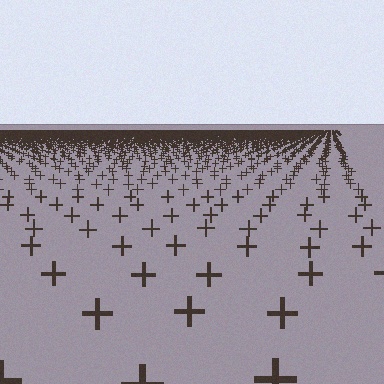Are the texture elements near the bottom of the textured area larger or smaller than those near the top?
Larger. Near the bottom, elements are closer to the viewer and appear at a bigger on-screen size.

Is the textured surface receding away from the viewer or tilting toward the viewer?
The surface is receding away from the viewer. Texture elements get smaller and denser toward the top.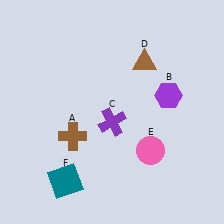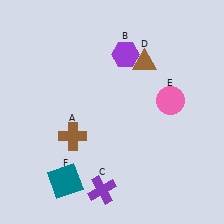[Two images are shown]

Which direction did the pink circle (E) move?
The pink circle (E) moved up.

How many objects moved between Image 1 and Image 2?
3 objects moved between the two images.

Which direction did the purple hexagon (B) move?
The purple hexagon (B) moved left.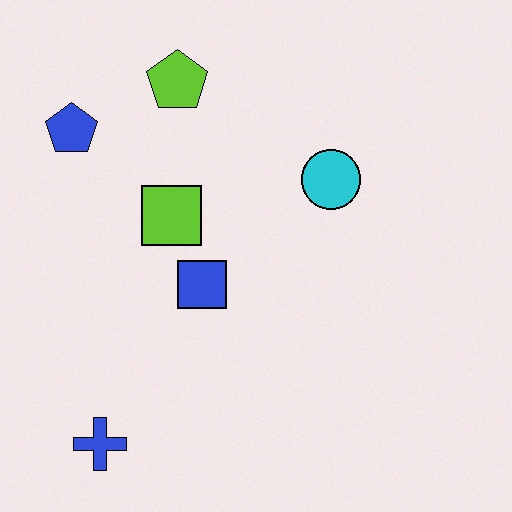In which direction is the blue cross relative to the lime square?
The blue cross is below the lime square.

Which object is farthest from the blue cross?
The lime pentagon is farthest from the blue cross.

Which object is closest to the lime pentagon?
The blue pentagon is closest to the lime pentagon.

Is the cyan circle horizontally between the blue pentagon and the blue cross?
No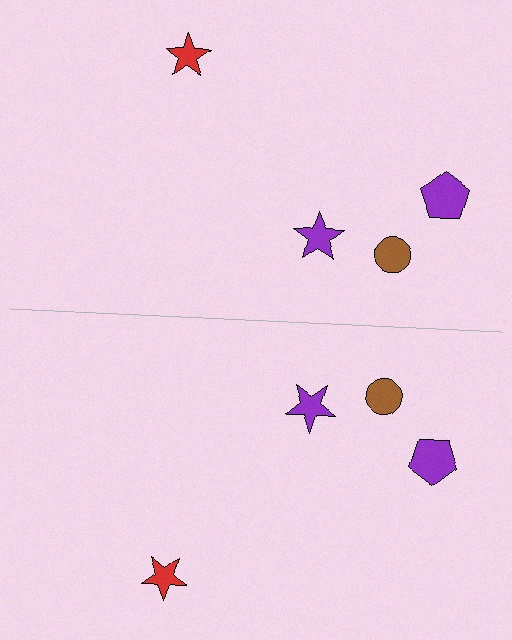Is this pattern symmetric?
Yes, this pattern has bilateral (reflection) symmetry.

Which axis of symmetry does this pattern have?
The pattern has a horizontal axis of symmetry running through the center of the image.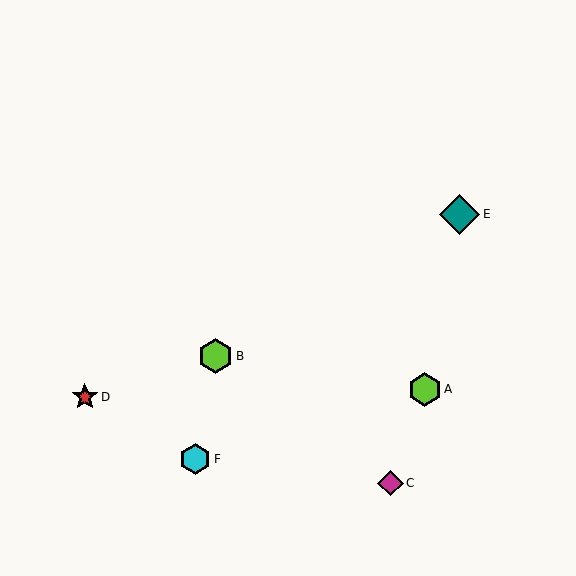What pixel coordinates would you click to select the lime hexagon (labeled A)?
Click at (425, 389) to select the lime hexagon A.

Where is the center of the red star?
The center of the red star is at (85, 397).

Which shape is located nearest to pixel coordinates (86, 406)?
The red star (labeled D) at (85, 397) is nearest to that location.